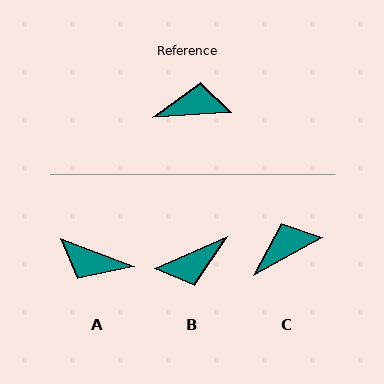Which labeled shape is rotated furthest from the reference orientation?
B, about 159 degrees away.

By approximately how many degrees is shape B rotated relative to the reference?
Approximately 159 degrees clockwise.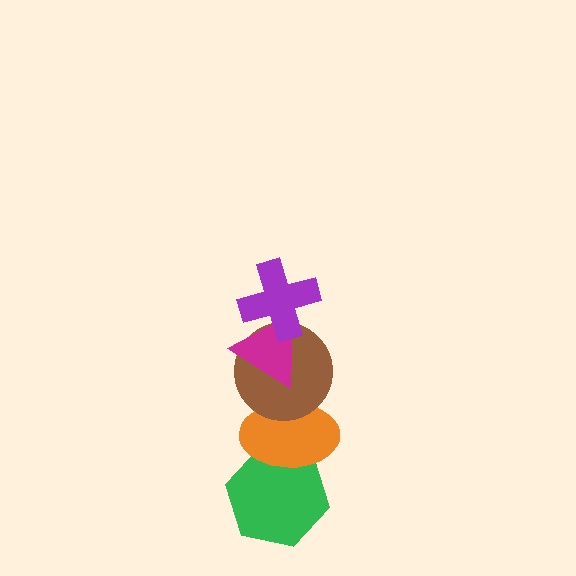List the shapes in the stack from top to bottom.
From top to bottom: the purple cross, the magenta triangle, the brown circle, the orange ellipse, the green hexagon.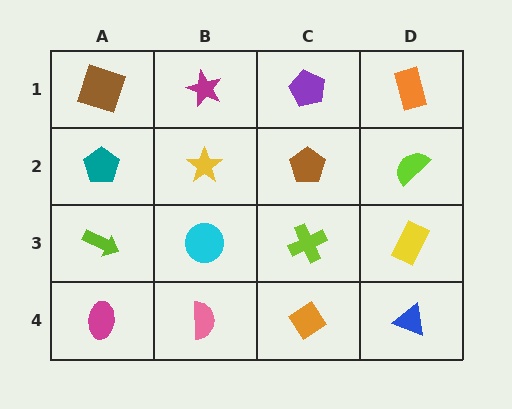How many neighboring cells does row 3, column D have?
3.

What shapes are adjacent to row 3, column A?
A teal pentagon (row 2, column A), a magenta ellipse (row 4, column A), a cyan circle (row 3, column B).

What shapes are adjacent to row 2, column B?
A magenta star (row 1, column B), a cyan circle (row 3, column B), a teal pentagon (row 2, column A), a brown pentagon (row 2, column C).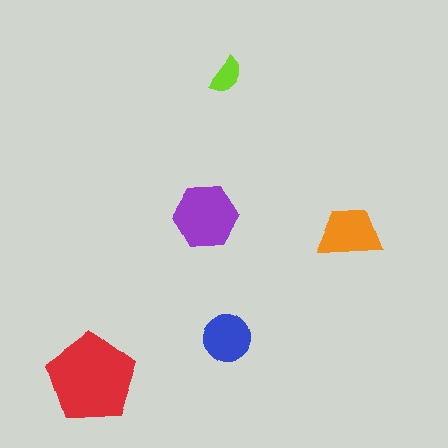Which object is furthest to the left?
The red pentagon is leftmost.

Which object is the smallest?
The lime semicircle.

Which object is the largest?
The red pentagon.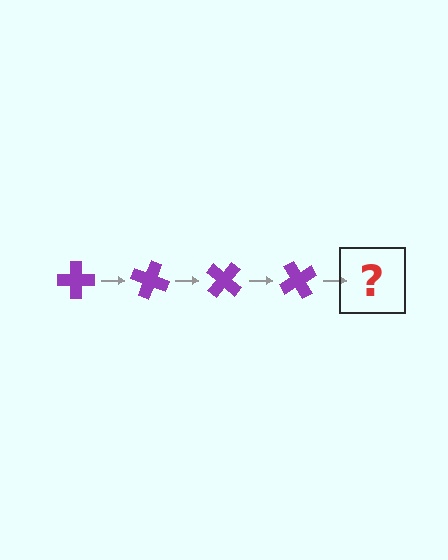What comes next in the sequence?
The next element should be a purple cross rotated 80 degrees.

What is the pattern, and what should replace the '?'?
The pattern is that the cross rotates 20 degrees each step. The '?' should be a purple cross rotated 80 degrees.